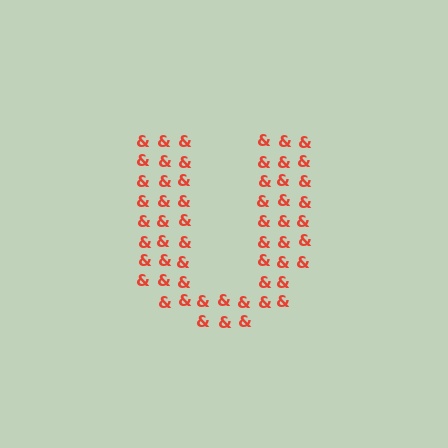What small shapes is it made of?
It is made of small ampersands.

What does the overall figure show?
The overall figure shows the letter U.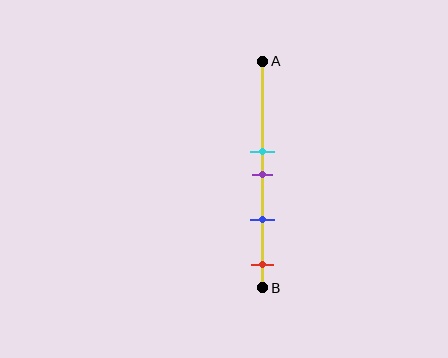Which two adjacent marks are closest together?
The cyan and purple marks are the closest adjacent pair.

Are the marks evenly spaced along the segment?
No, the marks are not evenly spaced.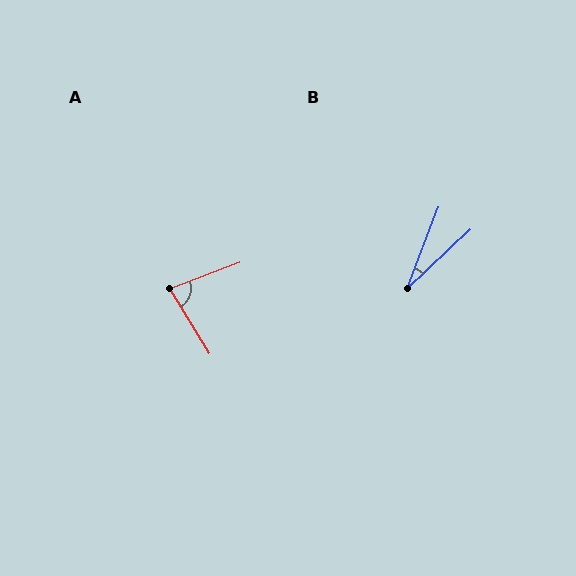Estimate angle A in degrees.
Approximately 79 degrees.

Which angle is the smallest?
B, at approximately 26 degrees.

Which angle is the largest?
A, at approximately 79 degrees.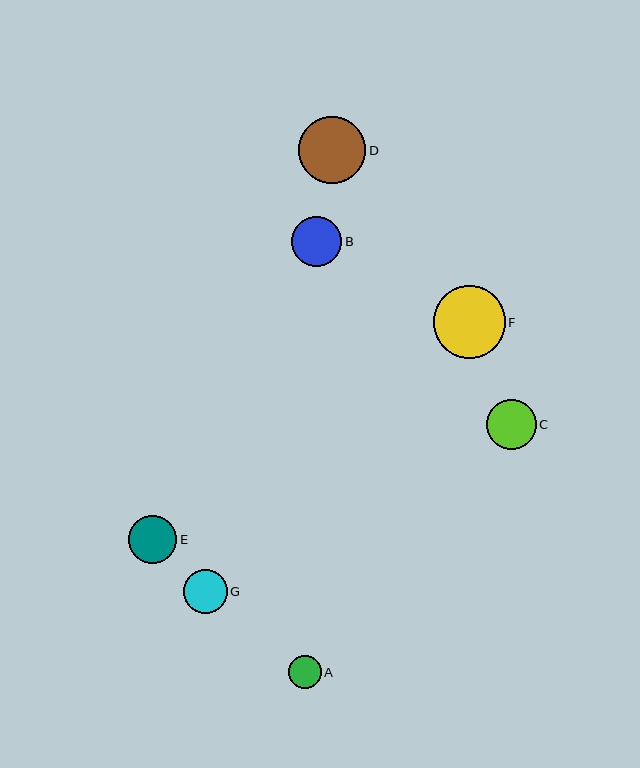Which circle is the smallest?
Circle A is the smallest with a size of approximately 33 pixels.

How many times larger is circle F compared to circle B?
Circle F is approximately 1.4 times the size of circle B.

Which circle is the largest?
Circle F is the largest with a size of approximately 72 pixels.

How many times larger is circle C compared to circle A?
Circle C is approximately 1.5 times the size of circle A.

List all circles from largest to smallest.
From largest to smallest: F, D, B, C, E, G, A.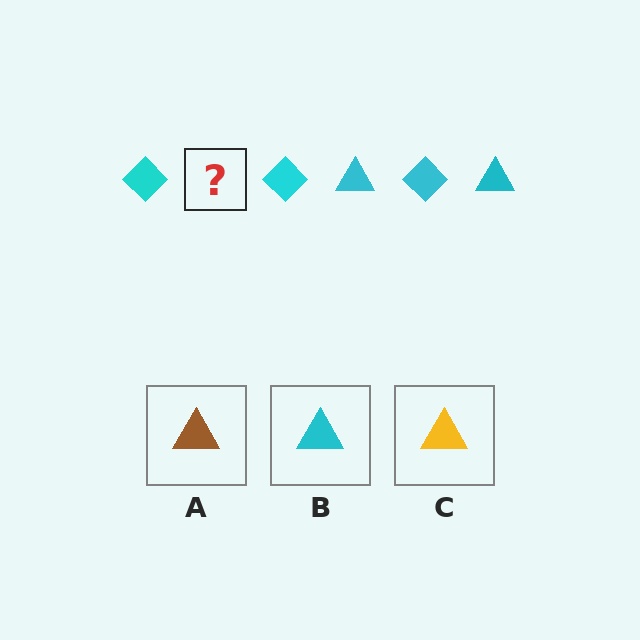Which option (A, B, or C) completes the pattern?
B.